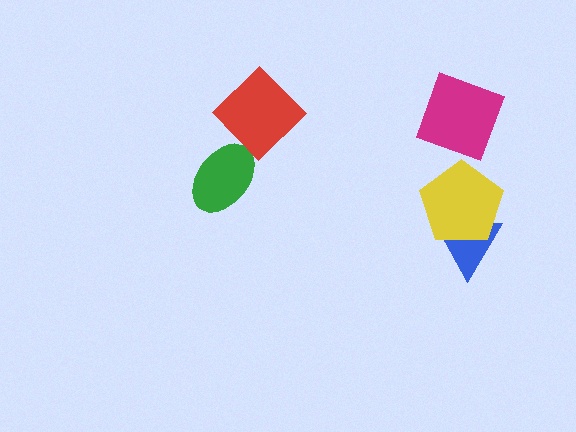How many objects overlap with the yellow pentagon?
1 object overlaps with the yellow pentagon.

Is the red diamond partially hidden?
No, no other shape covers it.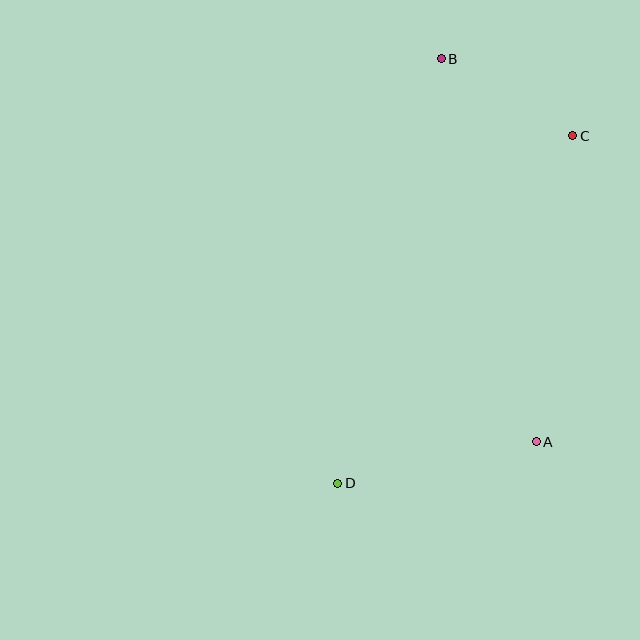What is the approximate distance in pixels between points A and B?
The distance between A and B is approximately 394 pixels.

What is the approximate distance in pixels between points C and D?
The distance between C and D is approximately 419 pixels.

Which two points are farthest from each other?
Points B and D are farthest from each other.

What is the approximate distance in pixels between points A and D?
The distance between A and D is approximately 203 pixels.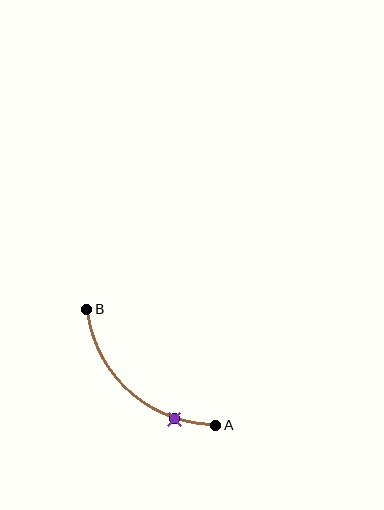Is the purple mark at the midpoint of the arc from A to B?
No. The purple mark lies on the arc but is closer to endpoint A. The arc midpoint would be at the point on the curve equidistant along the arc from both A and B.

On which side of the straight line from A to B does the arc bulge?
The arc bulges below and to the left of the straight line connecting A and B.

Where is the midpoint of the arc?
The arc midpoint is the point on the curve farthest from the straight line joining A and B. It sits below and to the left of that line.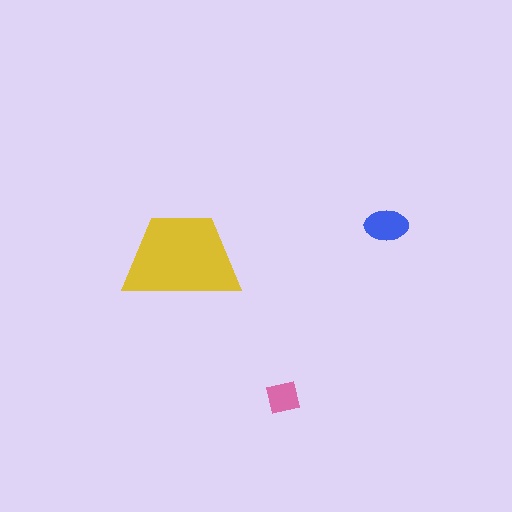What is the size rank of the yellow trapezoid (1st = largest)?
1st.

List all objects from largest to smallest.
The yellow trapezoid, the blue ellipse, the pink square.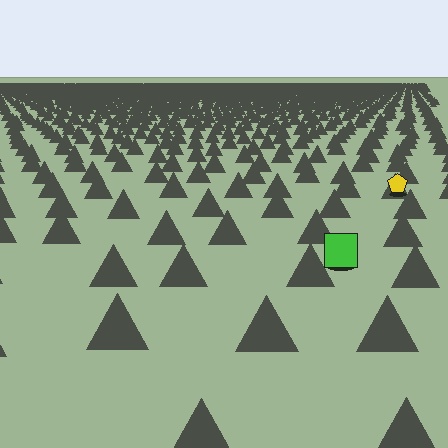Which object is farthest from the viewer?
The yellow pentagon is farthest from the viewer. It appears smaller and the ground texture around it is denser.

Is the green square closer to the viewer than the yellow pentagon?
Yes. The green square is closer — you can tell from the texture gradient: the ground texture is coarser near it.